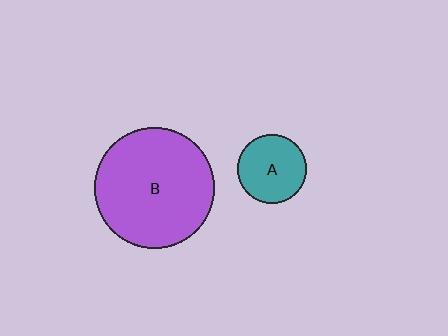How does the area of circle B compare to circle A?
Approximately 3.0 times.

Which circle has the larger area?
Circle B (purple).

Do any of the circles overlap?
No, none of the circles overlap.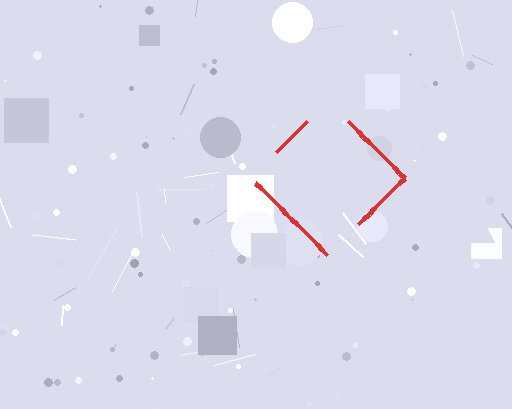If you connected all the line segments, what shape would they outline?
They would outline a diamond.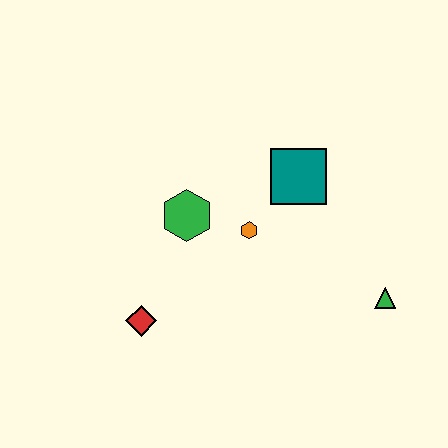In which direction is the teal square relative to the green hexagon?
The teal square is to the right of the green hexagon.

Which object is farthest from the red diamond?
The green triangle is farthest from the red diamond.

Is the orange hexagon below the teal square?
Yes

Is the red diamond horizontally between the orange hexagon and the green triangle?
No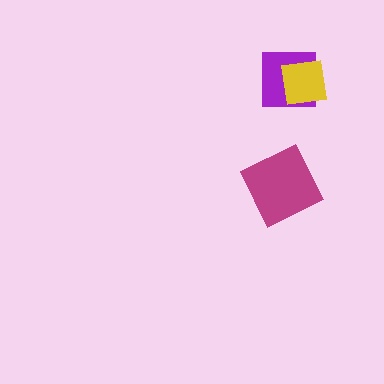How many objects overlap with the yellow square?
1 object overlaps with the yellow square.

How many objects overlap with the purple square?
1 object overlaps with the purple square.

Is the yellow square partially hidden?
No, no other shape covers it.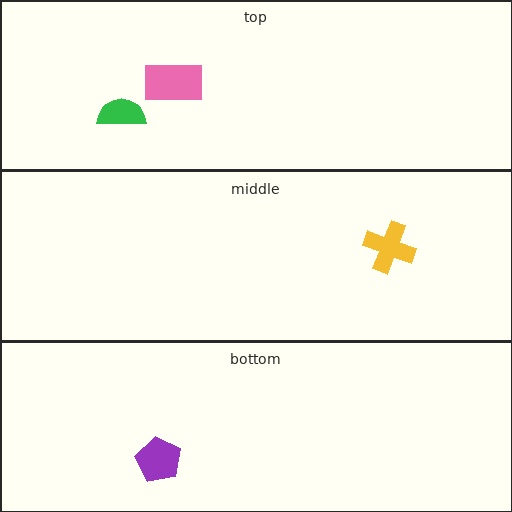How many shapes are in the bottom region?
1.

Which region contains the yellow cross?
The middle region.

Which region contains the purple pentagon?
The bottom region.